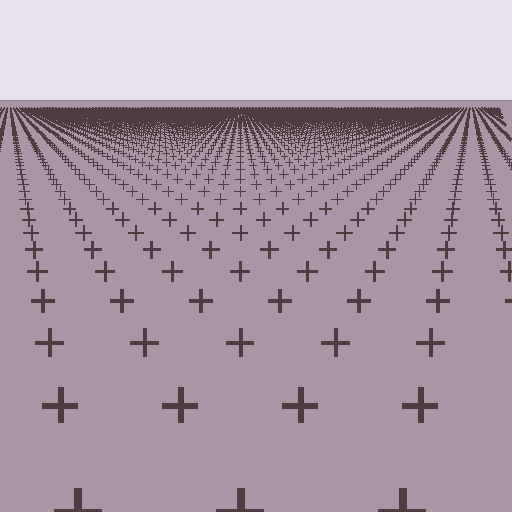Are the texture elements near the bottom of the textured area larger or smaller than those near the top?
Larger. Near the bottom, elements are closer to the viewer and appear at a bigger on-screen size.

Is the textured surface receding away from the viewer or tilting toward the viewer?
The surface is receding away from the viewer. Texture elements get smaller and denser toward the top.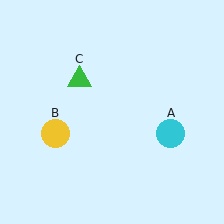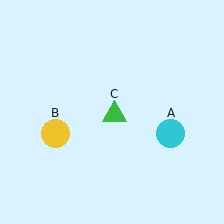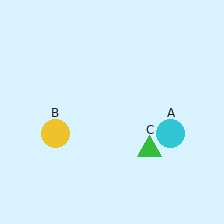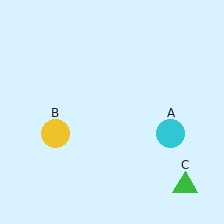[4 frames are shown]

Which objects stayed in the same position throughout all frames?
Cyan circle (object A) and yellow circle (object B) remained stationary.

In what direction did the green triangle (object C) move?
The green triangle (object C) moved down and to the right.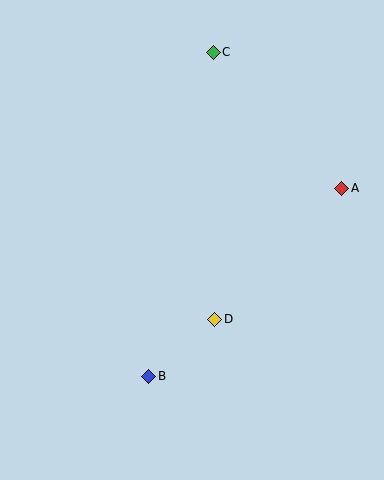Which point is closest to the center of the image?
Point D at (215, 319) is closest to the center.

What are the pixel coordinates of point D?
Point D is at (215, 319).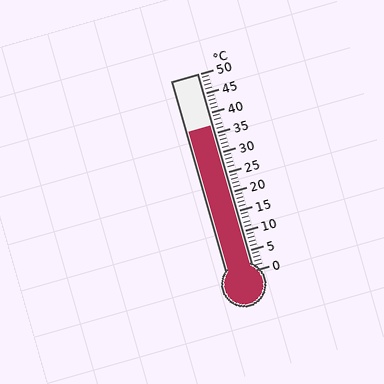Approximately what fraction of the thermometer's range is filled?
The thermometer is filled to approximately 75% of its range.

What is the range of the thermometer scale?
The thermometer scale ranges from 0°C to 50°C.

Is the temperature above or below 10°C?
The temperature is above 10°C.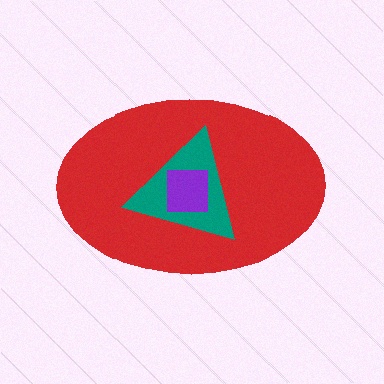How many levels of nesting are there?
3.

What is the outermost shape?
The red ellipse.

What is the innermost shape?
The purple square.